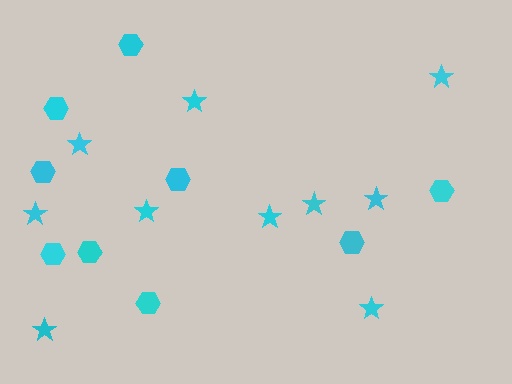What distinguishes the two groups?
There are 2 groups: one group of stars (10) and one group of hexagons (9).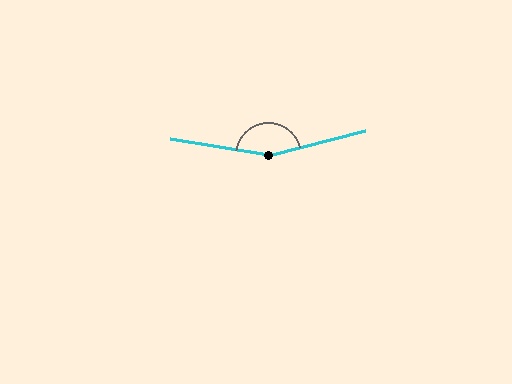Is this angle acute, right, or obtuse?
It is obtuse.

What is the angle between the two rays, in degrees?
Approximately 156 degrees.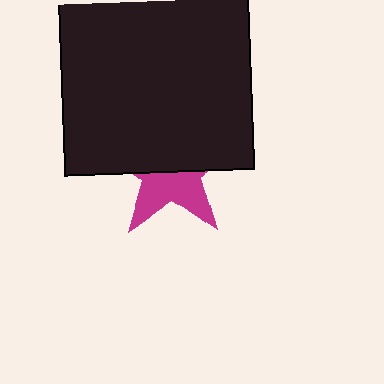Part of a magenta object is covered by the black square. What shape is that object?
It is a star.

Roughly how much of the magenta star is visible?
A small part of it is visible (roughly 44%).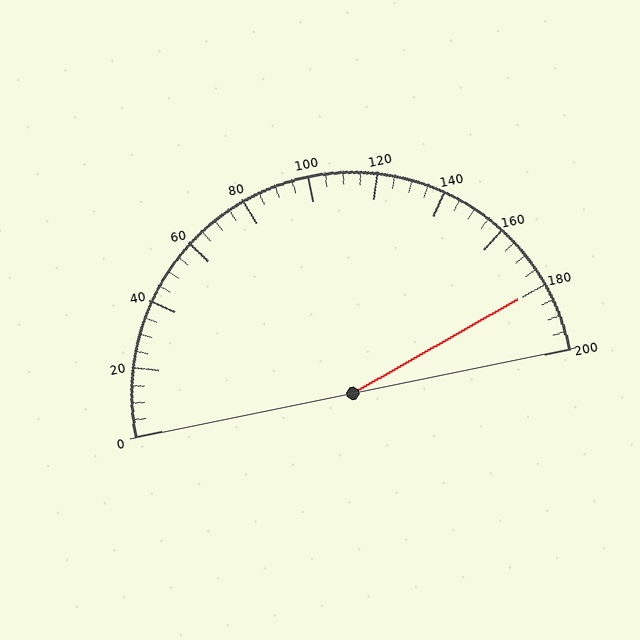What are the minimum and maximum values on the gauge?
The gauge ranges from 0 to 200.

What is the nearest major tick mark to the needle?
The nearest major tick mark is 180.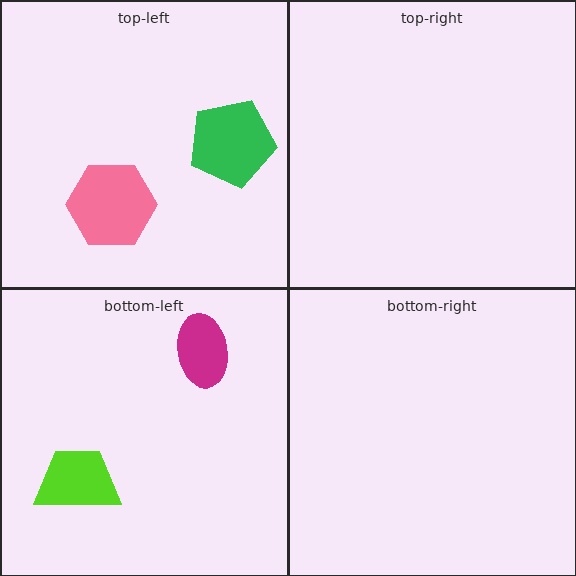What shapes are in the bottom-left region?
The magenta ellipse, the lime trapezoid.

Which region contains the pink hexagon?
The top-left region.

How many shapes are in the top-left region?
2.